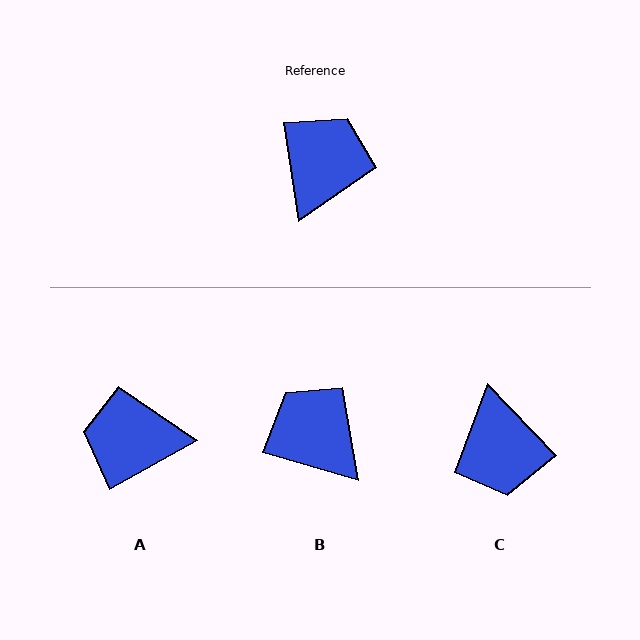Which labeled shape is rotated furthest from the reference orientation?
C, about 145 degrees away.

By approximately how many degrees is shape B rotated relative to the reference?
Approximately 65 degrees counter-clockwise.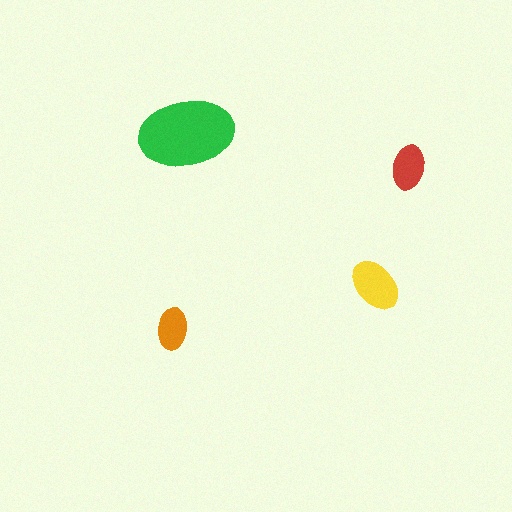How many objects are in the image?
There are 4 objects in the image.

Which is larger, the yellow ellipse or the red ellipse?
The yellow one.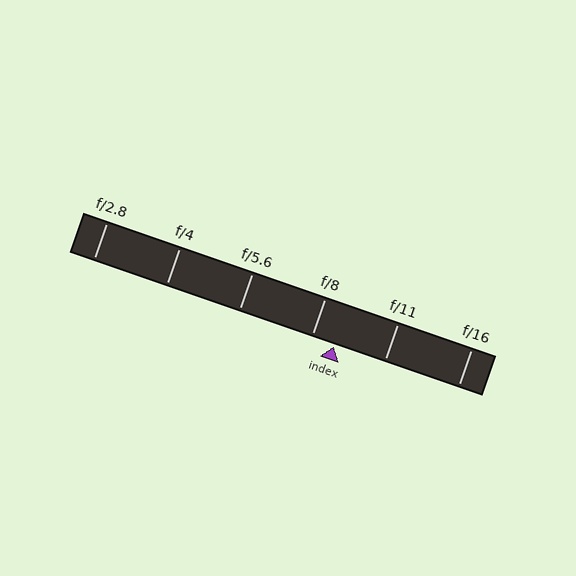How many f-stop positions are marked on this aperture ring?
There are 6 f-stop positions marked.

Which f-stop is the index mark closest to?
The index mark is closest to f/8.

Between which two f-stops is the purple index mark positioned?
The index mark is between f/8 and f/11.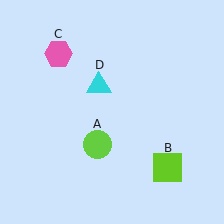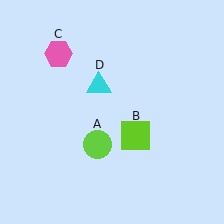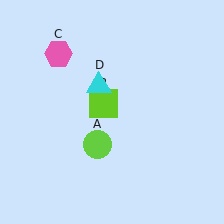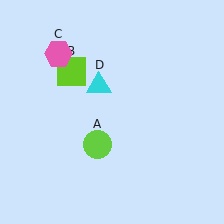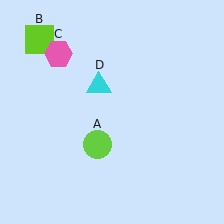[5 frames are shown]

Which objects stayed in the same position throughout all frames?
Lime circle (object A) and pink hexagon (object C) and cyan triangle (object D) remained stationary.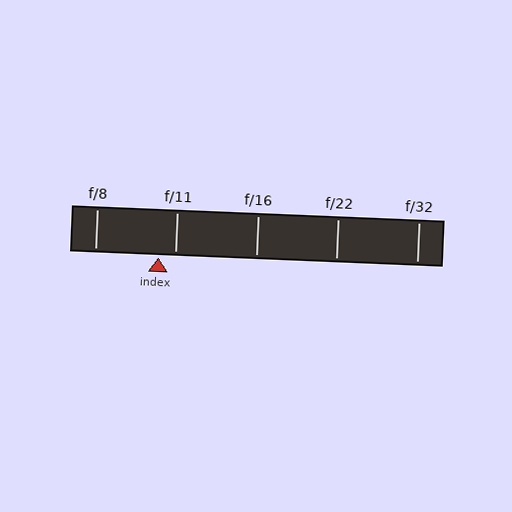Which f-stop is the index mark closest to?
The index mark is closest to f/11.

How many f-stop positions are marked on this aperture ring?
There are 5 f-stop positions marked.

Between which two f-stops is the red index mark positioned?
The index mark is between f/8 and f/11.